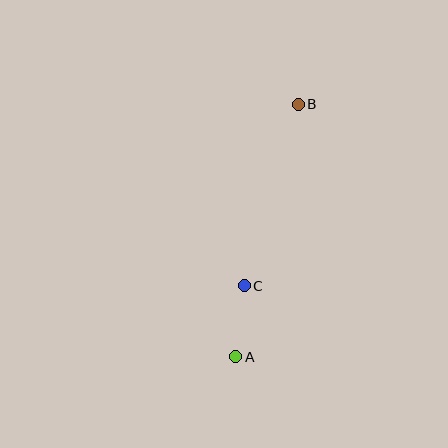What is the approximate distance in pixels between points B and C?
The distance between B and C is approximately 189 pixels.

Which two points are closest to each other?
Points A and C are closest to each other.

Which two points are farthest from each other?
Points A and B are farthest from each other.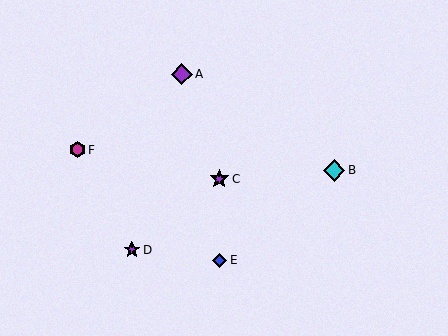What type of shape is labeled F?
Shape F is a magenta hexagon.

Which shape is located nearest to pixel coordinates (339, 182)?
The cyan diamond (labeled B) at (334, 170) is nearest to that location.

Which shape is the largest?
The cyan diamond (labeled B) is the largest.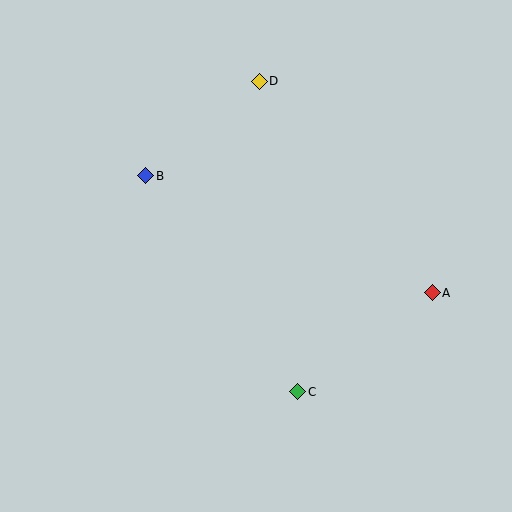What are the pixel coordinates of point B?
Point B is at (146, 176).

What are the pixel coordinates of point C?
Point C is at (298, 392).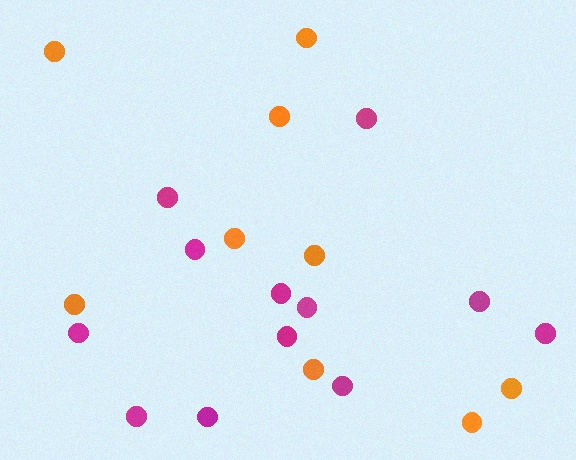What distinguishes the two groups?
There are 2 groups: one group of magenta circles (12) and one group of orange circles (9).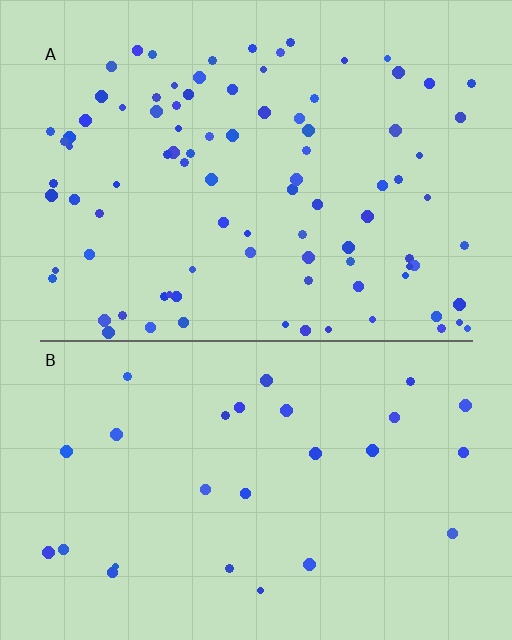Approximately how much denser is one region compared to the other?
Approximately 3.4× — region A over region B.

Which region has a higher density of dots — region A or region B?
A (the top).